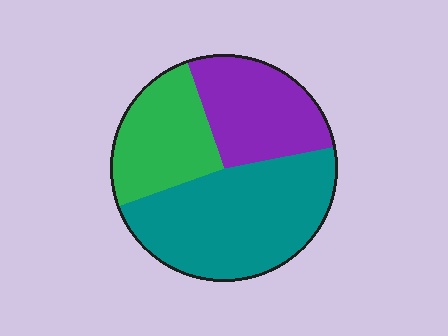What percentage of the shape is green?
Green takes up between a sixth and a third of the shape.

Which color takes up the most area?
Teal, at roughly 45%.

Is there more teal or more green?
Teal.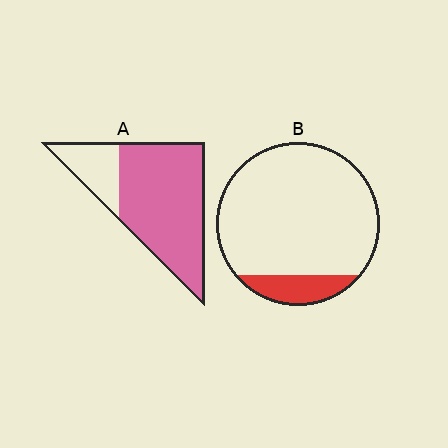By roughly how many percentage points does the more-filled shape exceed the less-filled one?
By roughly 65 percentage points (A over B).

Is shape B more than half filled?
No.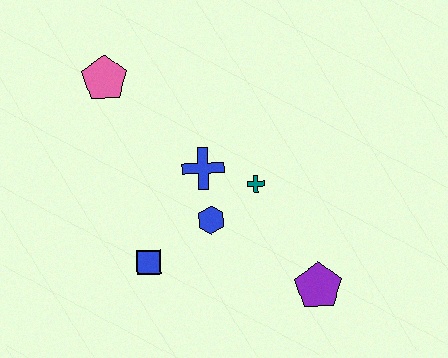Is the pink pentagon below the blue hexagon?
No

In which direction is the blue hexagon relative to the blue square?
The blue hexagon is to the right of the blue square.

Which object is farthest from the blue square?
The pink pentagon is farthest from the blue square.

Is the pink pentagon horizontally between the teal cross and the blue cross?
No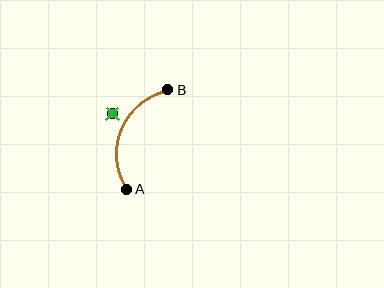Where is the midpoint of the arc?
The arc midpoint is the point on the curve farthest from the straight line joining A and B. It sits to the left of that line.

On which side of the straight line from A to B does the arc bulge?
The arc bulges to the left of the straight line connecting A and B.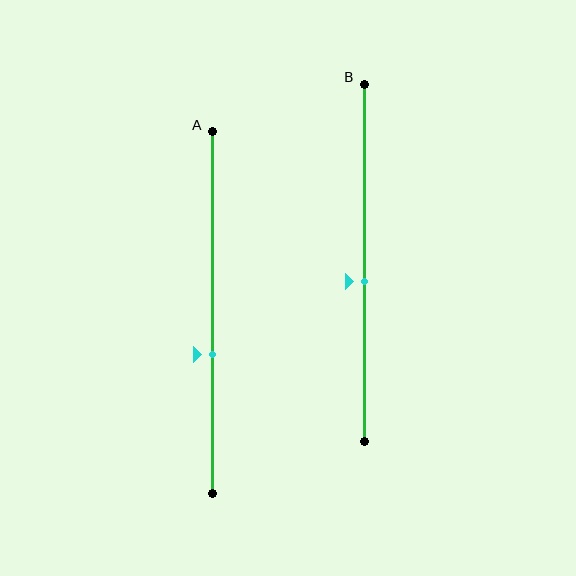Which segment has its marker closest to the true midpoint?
Segment B has its marker closest to the true midpoint.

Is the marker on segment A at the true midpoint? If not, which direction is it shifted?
No, the marker on segment A is shifted downward by about 12% of the segment length.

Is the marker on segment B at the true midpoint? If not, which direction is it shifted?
No, the marker on segment B is shifted downward by about 5% of the segment length.